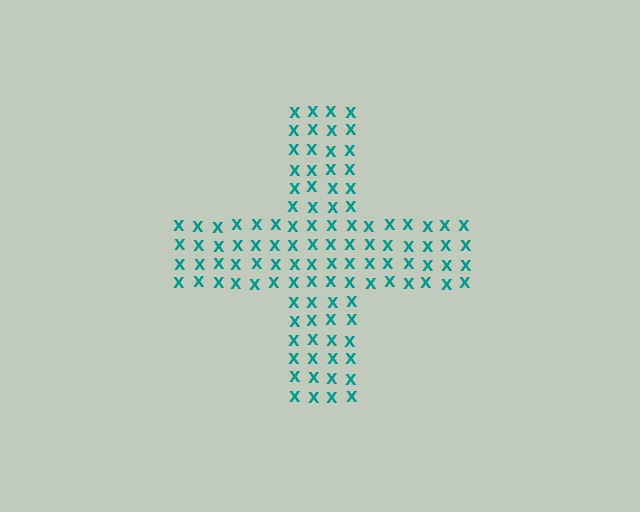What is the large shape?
The large shape is a cross.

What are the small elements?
The small elements are letter X's.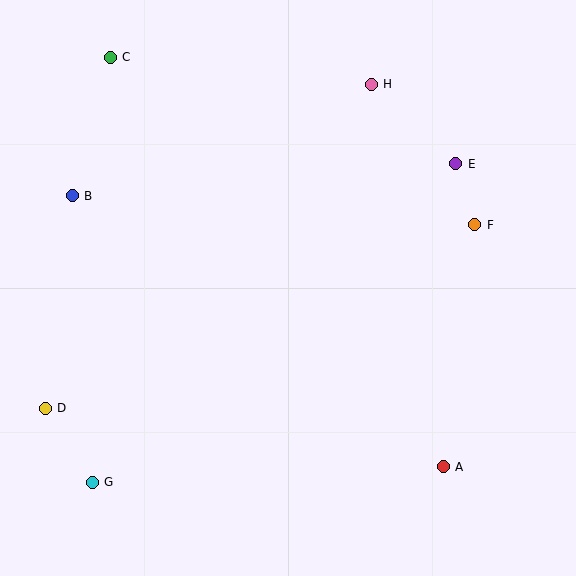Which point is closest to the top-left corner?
Point C is closest to the top-left corner.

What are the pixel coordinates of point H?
Point H is at (371, 84).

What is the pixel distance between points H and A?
The distance between H and A is 389 pixels.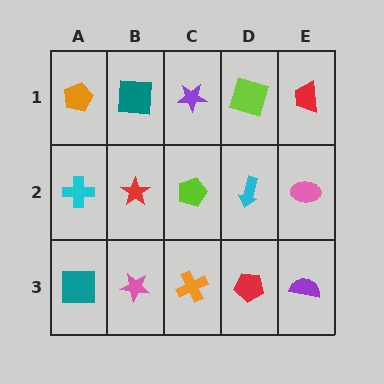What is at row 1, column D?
A lime square.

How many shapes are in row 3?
5 shapes.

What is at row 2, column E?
A pink ellipse.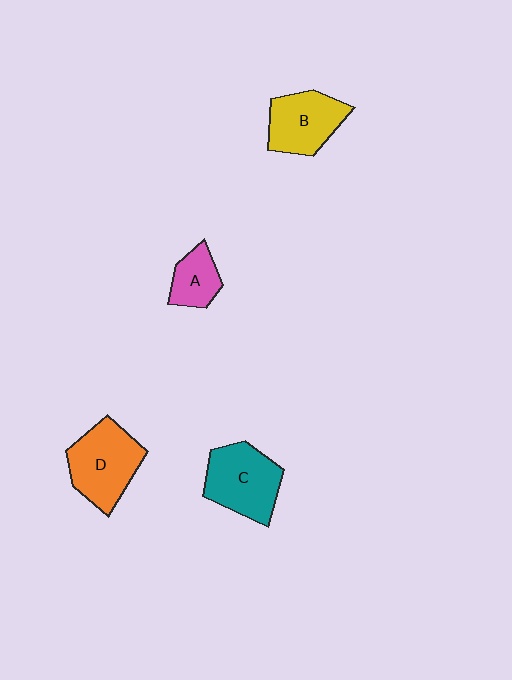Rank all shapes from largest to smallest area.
From largest to smallest: D (orange), C (teal), B (yellow), A (pink).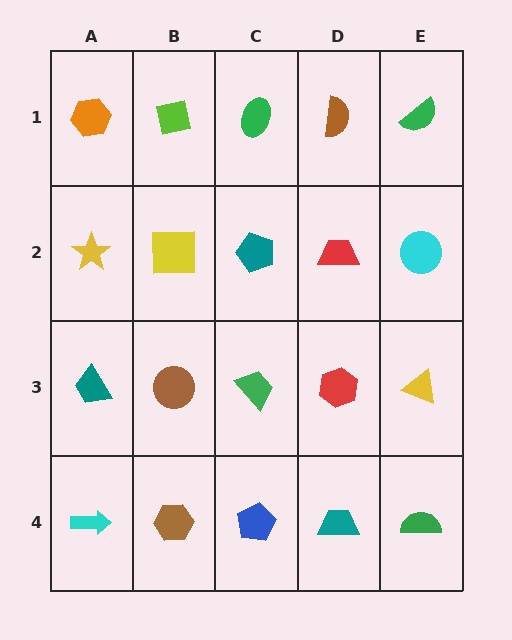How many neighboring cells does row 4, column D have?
3.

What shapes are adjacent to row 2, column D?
A brown semicircle (row 1, column D), a red hexagon (row 3, column D), a teal pentagon (row 2, column C), a cyan circle (row 2, column E).